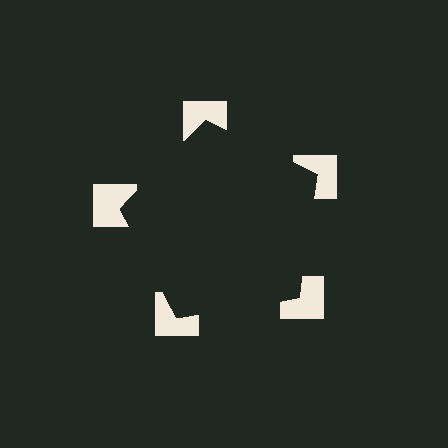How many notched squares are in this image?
There are 5 — one at each vertex of the illusory pentagon.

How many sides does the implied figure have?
5 sides.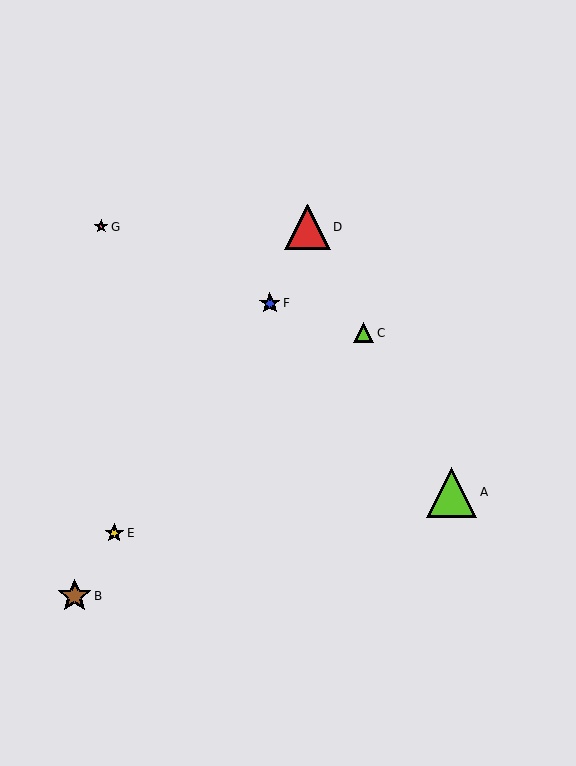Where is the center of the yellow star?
The center of the yellow star is at (114, 533).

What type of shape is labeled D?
Shape D is a red triangle.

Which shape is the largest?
The lime triangle (labeled A) is the largest.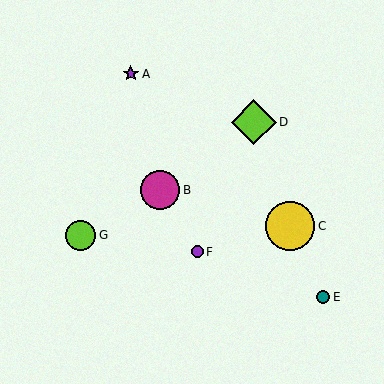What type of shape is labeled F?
Shape F is a purple circle.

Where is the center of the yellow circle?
The center of the yellow circle is at (290, 226).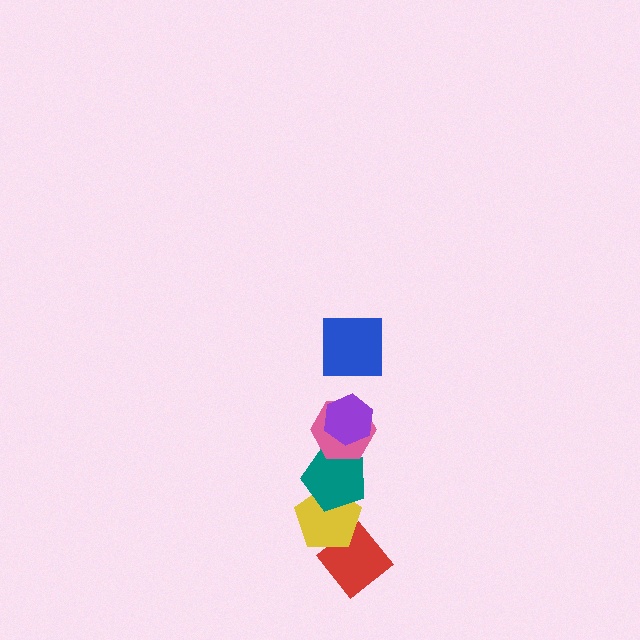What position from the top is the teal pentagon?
The teal pentagon is 4th from the top.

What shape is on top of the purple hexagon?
The blue square is on top of the purple hexagon.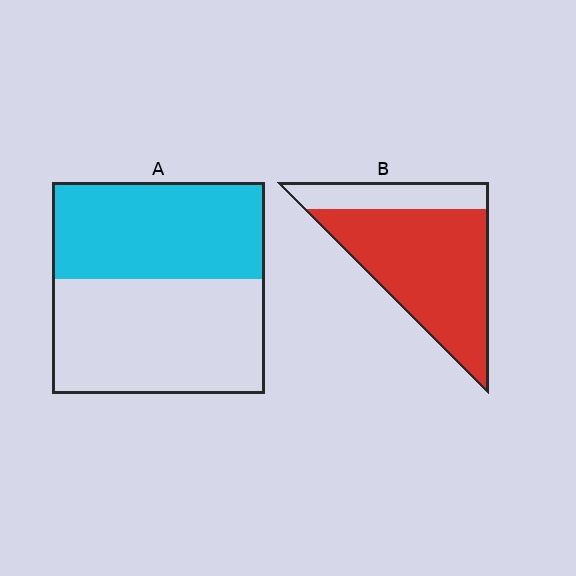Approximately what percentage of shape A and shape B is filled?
A is approximately 45% and B is approximately 75%.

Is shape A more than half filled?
No.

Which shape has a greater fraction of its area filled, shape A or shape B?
Shape B.